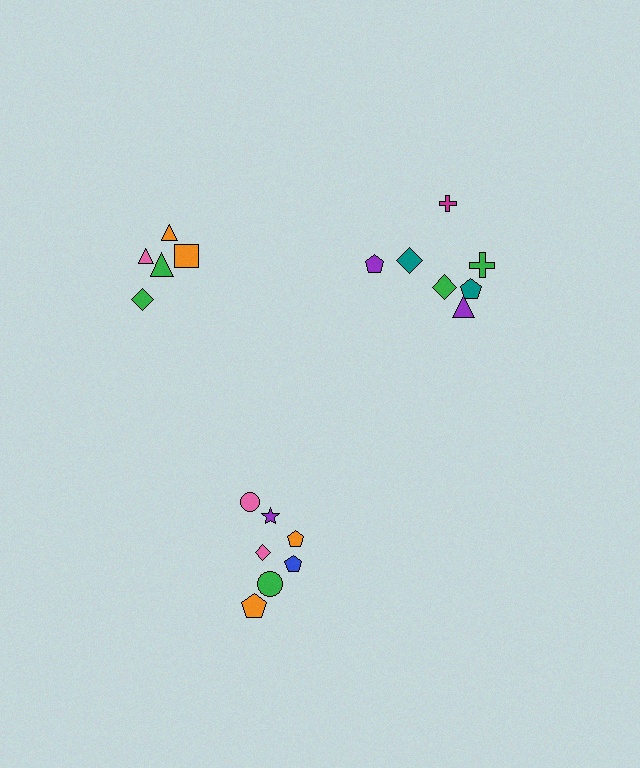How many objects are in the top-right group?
There are 7 objects.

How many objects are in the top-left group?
There are 5 objects.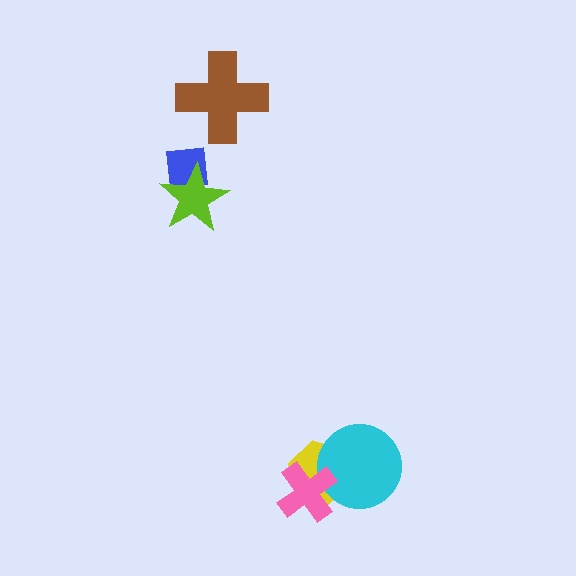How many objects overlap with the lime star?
1 object overlaps with the lime star.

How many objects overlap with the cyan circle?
2 objects overlap with the cyan circle.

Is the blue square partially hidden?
Yes, it is partially covered by another shape.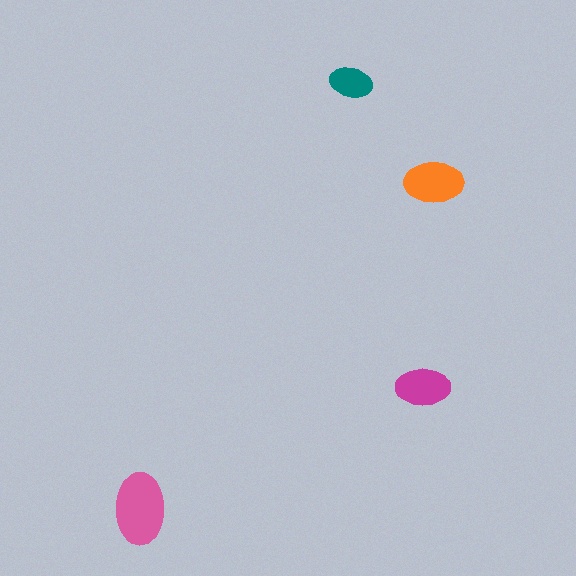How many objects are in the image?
There are 4 objects in the image.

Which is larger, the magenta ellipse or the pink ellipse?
The pink one.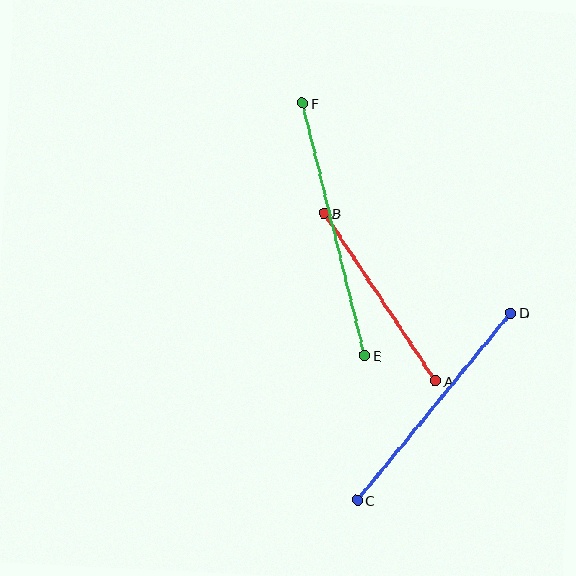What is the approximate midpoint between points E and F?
The midpoint is at approximately (334, 229) pixels.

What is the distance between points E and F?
The distance is approximately 260 pixels.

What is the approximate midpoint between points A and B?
The midpoint is at approximately (380, 297) pixels.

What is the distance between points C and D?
The distance is approximately 242 pixels.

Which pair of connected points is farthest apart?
Points E and F are farthest apart.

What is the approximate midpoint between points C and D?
The midpoint is at approximately (434, 407) pixels.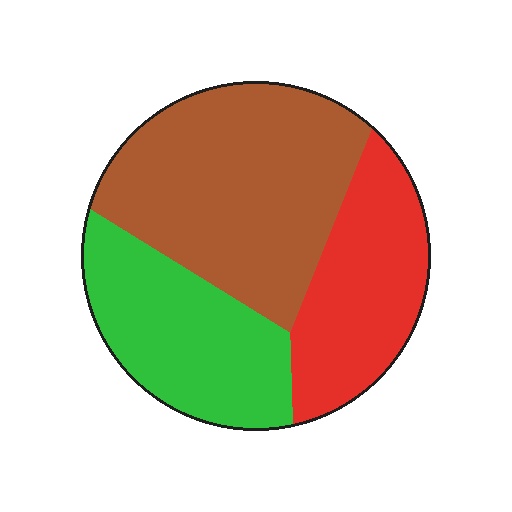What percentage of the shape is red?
Red takes up about one quarter (1/4) of the shape.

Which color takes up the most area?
Brown, at roughly 45%.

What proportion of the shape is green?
Green covers 29% of the shape.